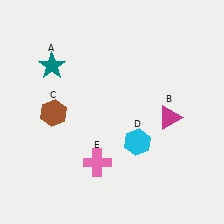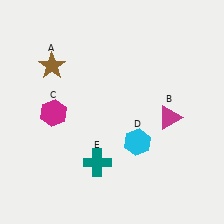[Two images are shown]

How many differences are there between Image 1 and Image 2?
There are 3 differences between the two images.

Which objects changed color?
A changed from teal to brown. C changed from brown to magenta. E changed from pink to teal.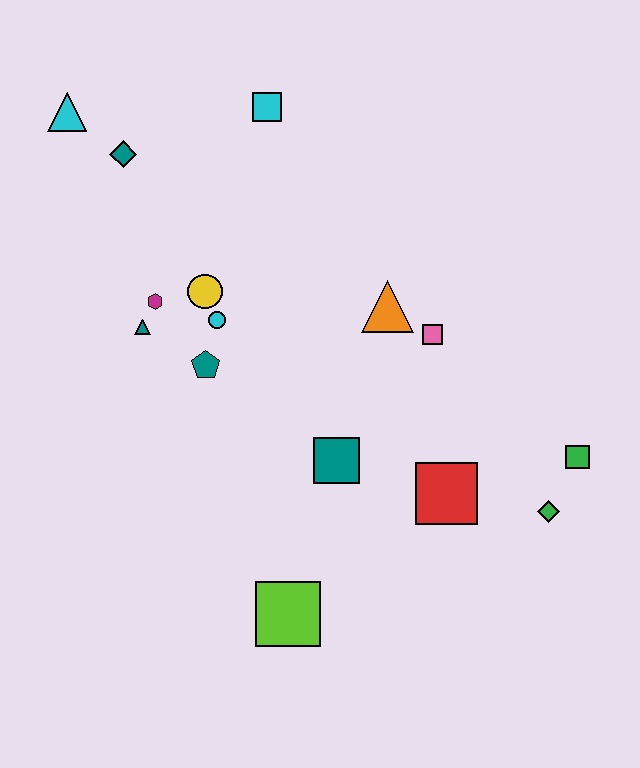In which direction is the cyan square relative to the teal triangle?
The cyan square is above the teal triangle.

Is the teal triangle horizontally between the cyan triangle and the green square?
Yes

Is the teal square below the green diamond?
No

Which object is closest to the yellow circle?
The cyan circle is closest to the yellow circle.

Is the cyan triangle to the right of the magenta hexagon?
No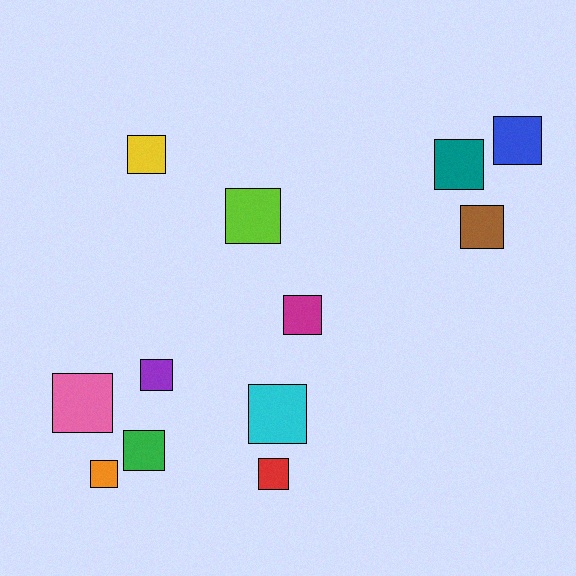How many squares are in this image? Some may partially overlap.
There are 12 squares.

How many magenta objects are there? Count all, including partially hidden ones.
There is 1 magenta object.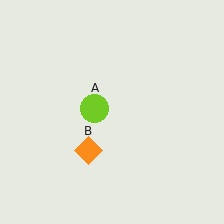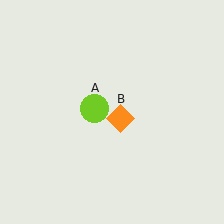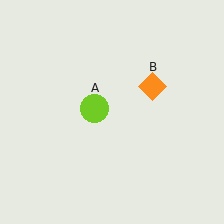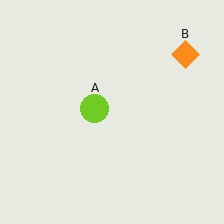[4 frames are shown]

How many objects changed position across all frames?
1 object changed position: orange diamond (object B).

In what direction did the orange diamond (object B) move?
The orange diamond (object B) moved up and to the right.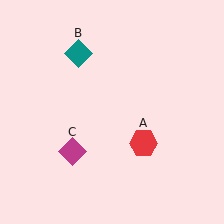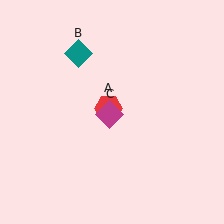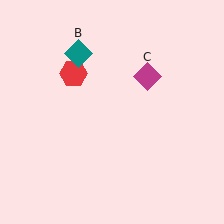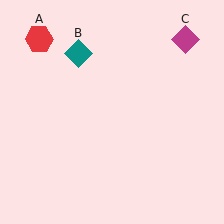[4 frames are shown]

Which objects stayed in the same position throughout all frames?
Teal diamond (object B) remained stationary.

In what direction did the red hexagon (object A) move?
The red hexagon (object A) moved up and to the left.